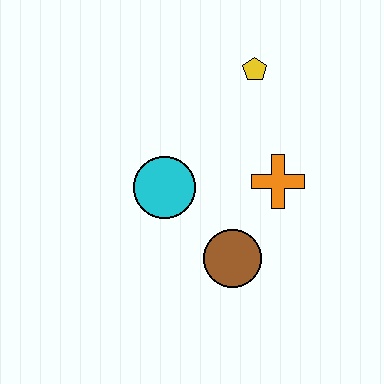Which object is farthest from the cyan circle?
The yellow pentagon is farthest from the cyan circle.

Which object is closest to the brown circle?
The orange cross is closest to the brown circle.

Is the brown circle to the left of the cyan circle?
No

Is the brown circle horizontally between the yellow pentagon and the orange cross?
No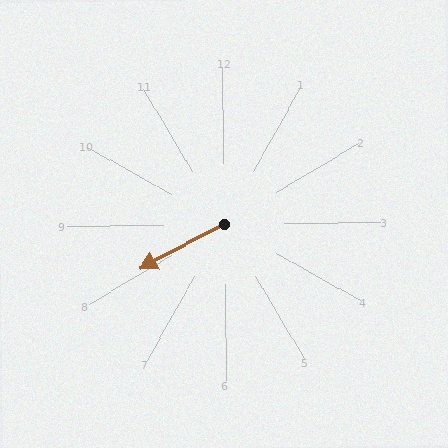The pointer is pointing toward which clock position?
Roughly 8 o'clock.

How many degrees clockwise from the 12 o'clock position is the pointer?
Approximately 243 degrees.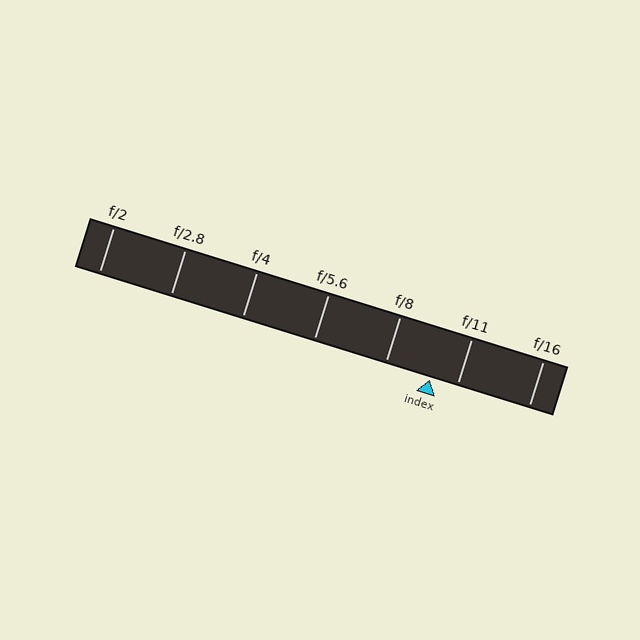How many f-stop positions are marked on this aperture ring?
There are 7 f-stop positions marked.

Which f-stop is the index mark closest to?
The index mark is closest to f/11.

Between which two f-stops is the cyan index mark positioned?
The index mark is between f/8 and f/11.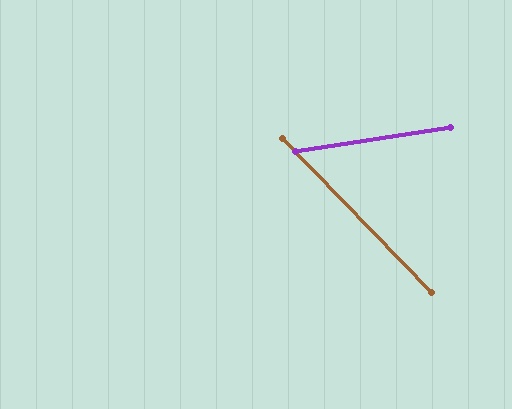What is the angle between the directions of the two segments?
Approximately 55 degrees.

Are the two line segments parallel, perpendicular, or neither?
Neither parallel nor perpendicular — they differ by about 55°.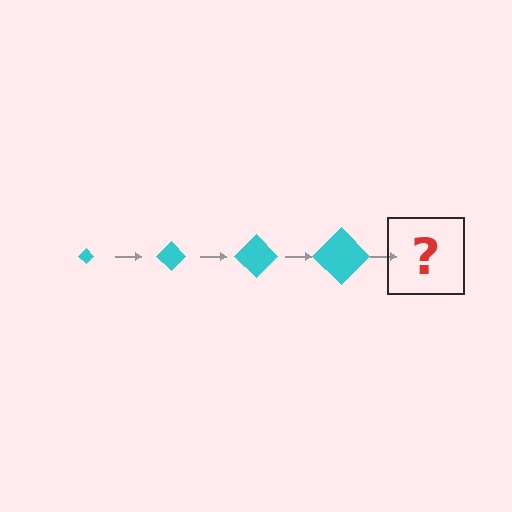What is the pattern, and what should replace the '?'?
The pattern is that the diamond gets progressively larger each step. The '?' should be a cyan diamond, larger than the previous one.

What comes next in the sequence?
The next element should be a cyan diamond, larger than the previous one.